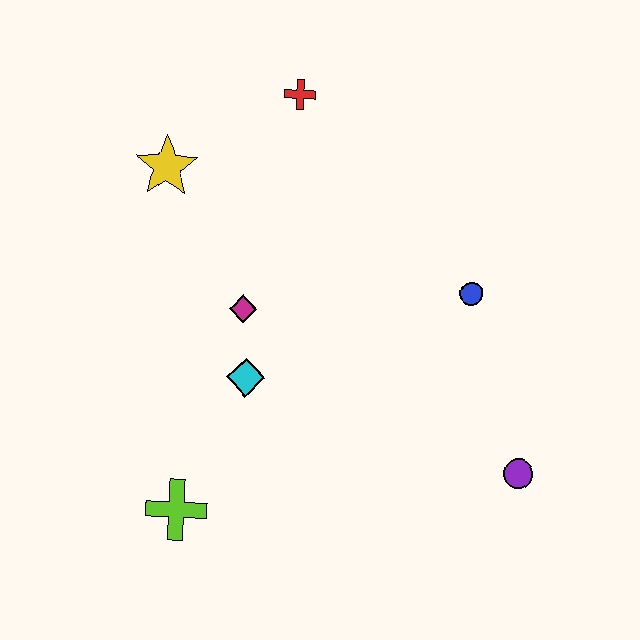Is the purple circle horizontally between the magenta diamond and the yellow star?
No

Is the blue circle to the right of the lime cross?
Yes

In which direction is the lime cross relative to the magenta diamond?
The lime cross is below the magenta diamond.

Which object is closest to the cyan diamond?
The magenta diamond is closest to the cyan diamond.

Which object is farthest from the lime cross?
The red cross is farthest from the lime cross.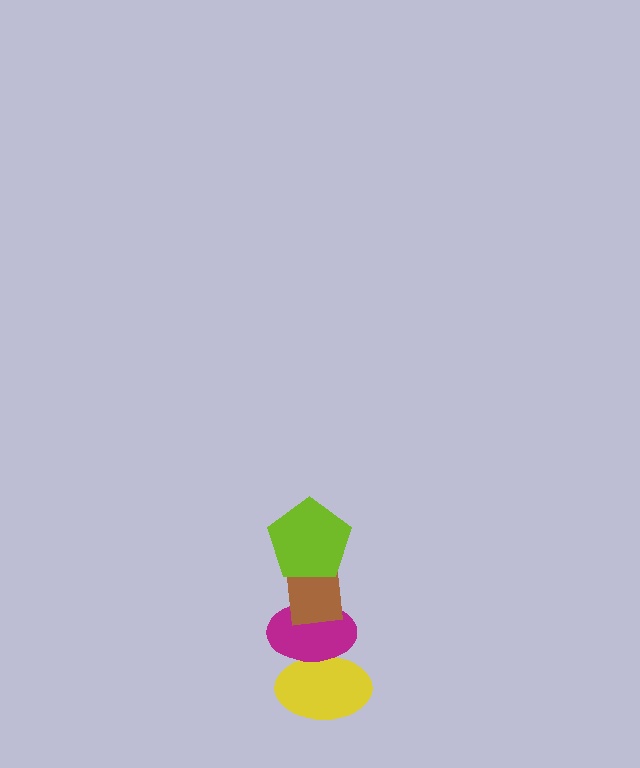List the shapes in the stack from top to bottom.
From top to bottom: the lime pentagon, the brown rectangle, the magenta ellipse, the yellow ellipse.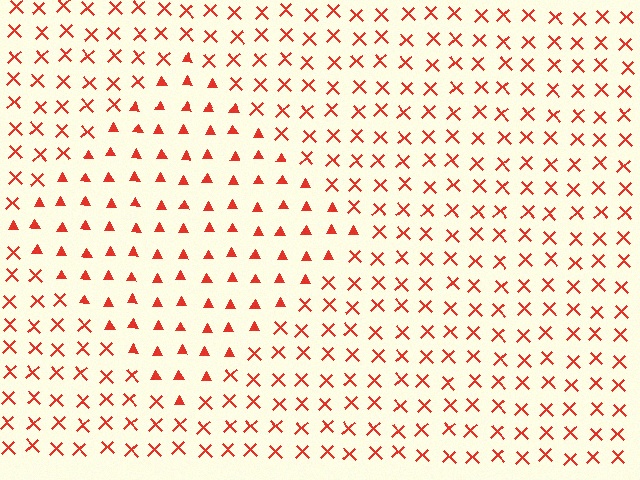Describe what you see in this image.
The image is filled with small red elements arranged in a uniform grid. A diamond-shaped region contains triangles, while the surrounding area contains X marks. The boundary is defined purely by the change in element shape.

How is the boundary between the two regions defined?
The boundary is defined by a change in element shape: triangles inside vs. X marks outside. All elements share the same color and spacing.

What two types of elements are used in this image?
The image uses triangles inside the diamond region and X marks outside it.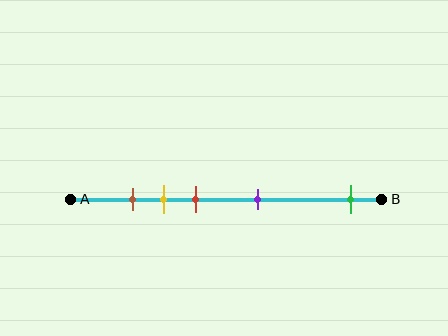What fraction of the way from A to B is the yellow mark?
The yellow mark is approximately 30% (0.3) of the way from A to B.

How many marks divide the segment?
There are 5 marks dividing the segment.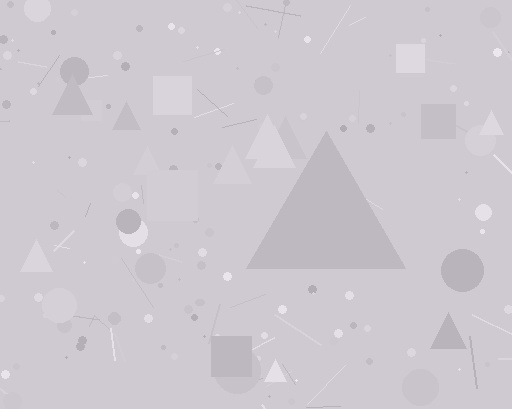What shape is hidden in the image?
A triangle is hidden in the image.